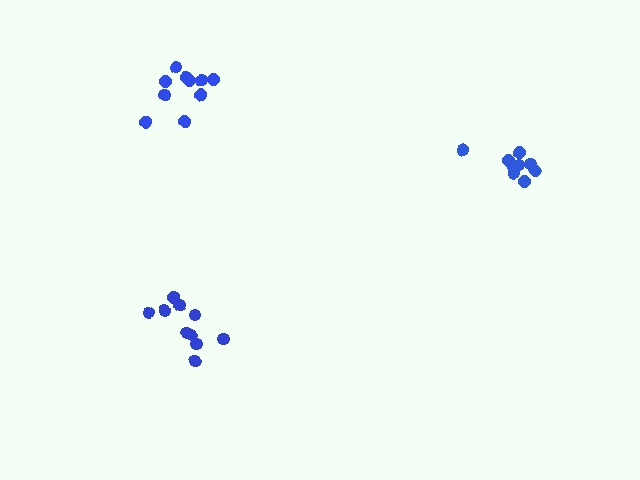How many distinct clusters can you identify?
There are 3 distinct clusters.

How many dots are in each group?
Group 1: 9 dots, Group 2: 10 dots, Group 3: 10 dots (29 total).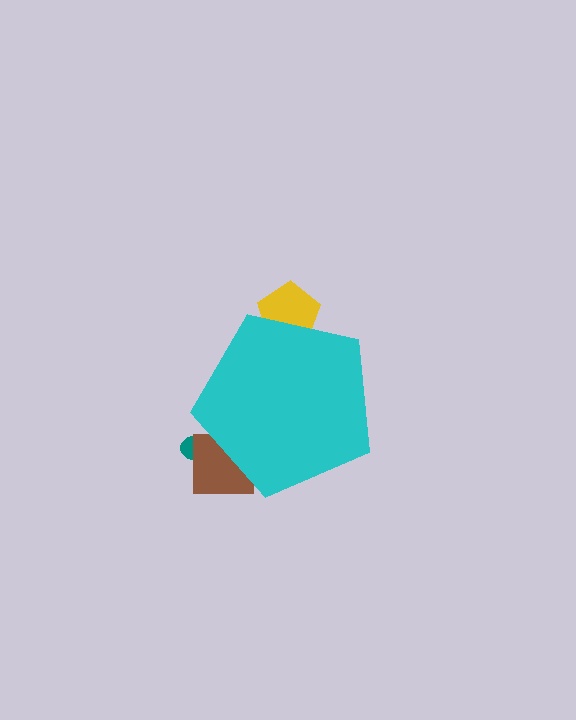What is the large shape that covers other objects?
A cyan pentagon.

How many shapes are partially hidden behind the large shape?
3 shapes are partially hidden.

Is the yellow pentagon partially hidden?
Yes, the yellow pentagon is partially hidden behind the cyan pentagon.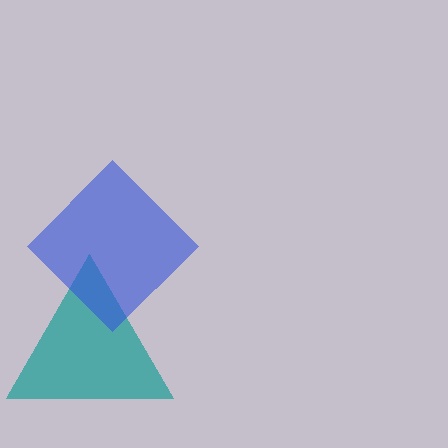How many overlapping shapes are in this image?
There are 2 overlapping shapes in the image.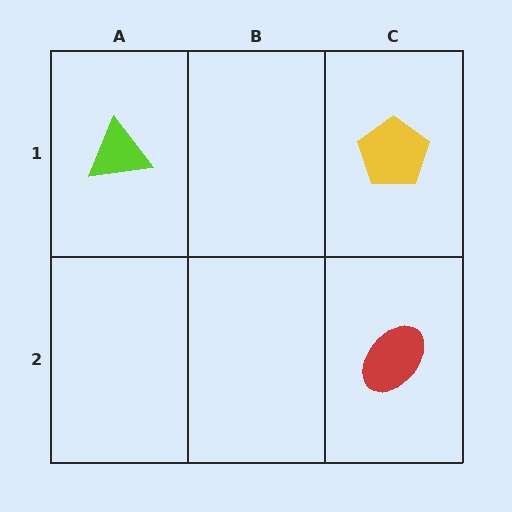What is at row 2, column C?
A red ellipse.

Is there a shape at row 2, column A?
No, that cell is empty.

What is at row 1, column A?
A lime triangle.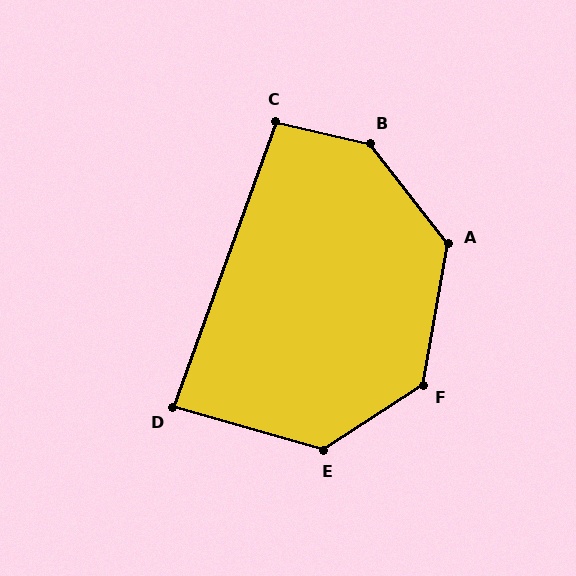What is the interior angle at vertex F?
Approximately 134 degrees (obtuse).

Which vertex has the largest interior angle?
B, at approximately 141 degrees.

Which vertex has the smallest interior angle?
D, at approximately 86 degrees.